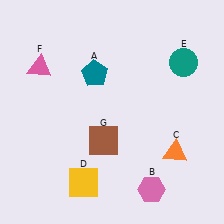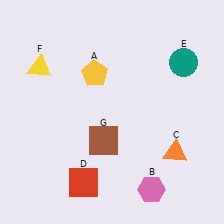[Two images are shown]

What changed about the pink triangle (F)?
In Image 1, F is pink. In Image 2, it changed to yellow.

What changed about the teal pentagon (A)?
In Image 1, A is teal. In Image 2, it changed to yellow.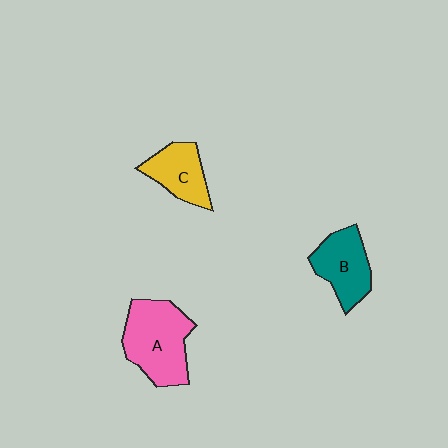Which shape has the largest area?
Shape A (pink).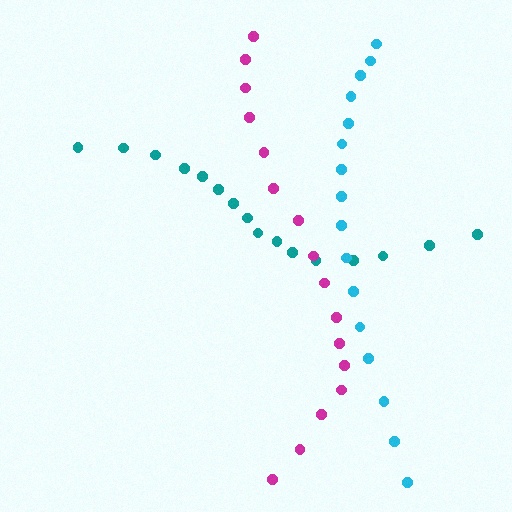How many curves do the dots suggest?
There are 3 distinct paths.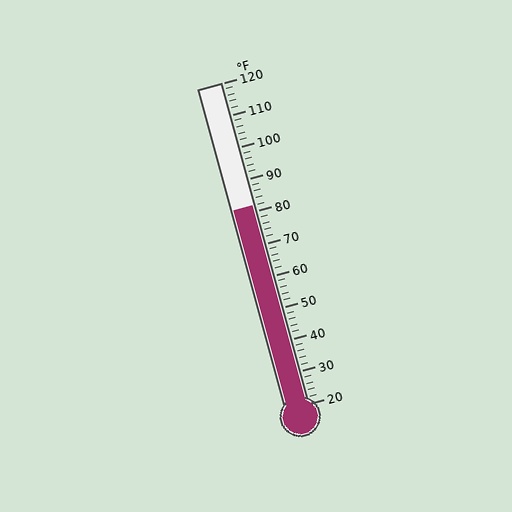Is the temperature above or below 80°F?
The temperature is above 80°F.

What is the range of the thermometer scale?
The thermometer scale ranges from 20°F to 120°F.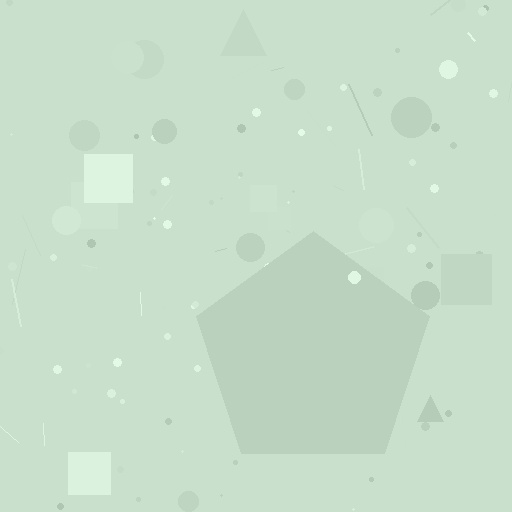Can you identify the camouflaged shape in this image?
The camouflaged shape is a pentagon.